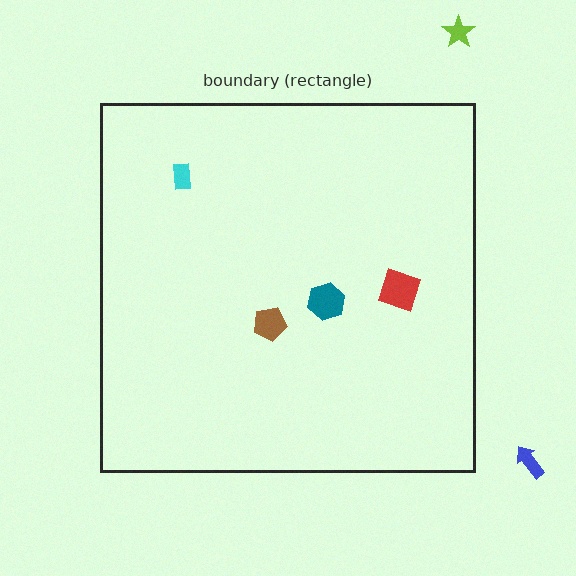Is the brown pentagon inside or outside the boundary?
Inside.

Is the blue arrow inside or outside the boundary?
Outside.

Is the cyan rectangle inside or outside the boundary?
Inside.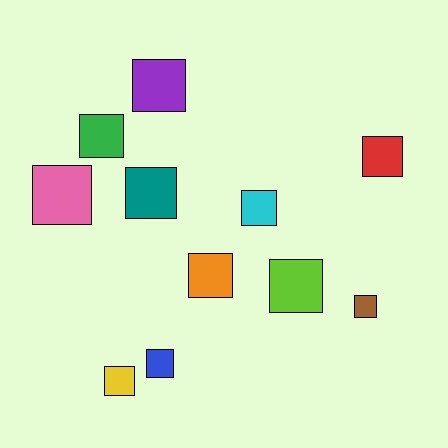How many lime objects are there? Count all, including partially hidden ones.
There is 1 lime object.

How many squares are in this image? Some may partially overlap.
There are 11 squares.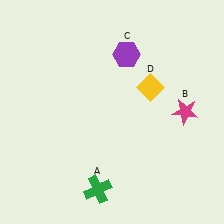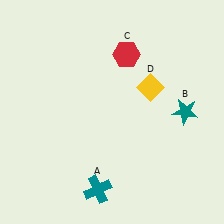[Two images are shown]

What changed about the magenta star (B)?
In Image 1, B is magenta. In Image 2, it changed to teal.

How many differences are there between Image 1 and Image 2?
There are 3 differences between the two images.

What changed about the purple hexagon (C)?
In Image 1, C is purple. In Image 2, it changed to red.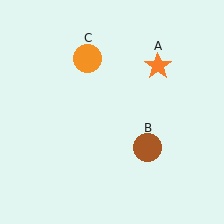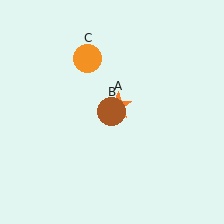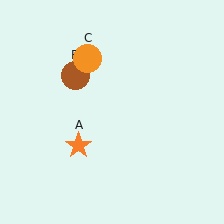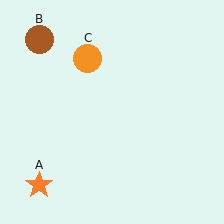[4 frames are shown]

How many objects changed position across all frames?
2 objects changed position: orange star (object A), brown circle (object B).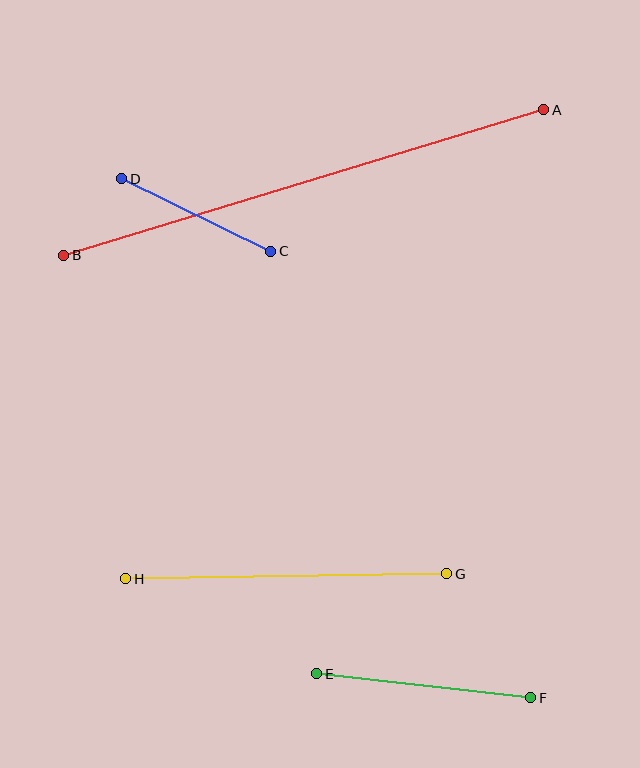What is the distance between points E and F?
The distance is approximately 215 pixels.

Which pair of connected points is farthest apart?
Points A and B are farthest apart.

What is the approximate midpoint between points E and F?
The midpoint is at approximately (424, 686) pixels.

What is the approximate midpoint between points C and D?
The midpoint is at approximately (196, 215) pixels.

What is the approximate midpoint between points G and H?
The midpoint is at approximately (286, 576) pixels.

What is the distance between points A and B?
The distance is approximately 502 pixels.